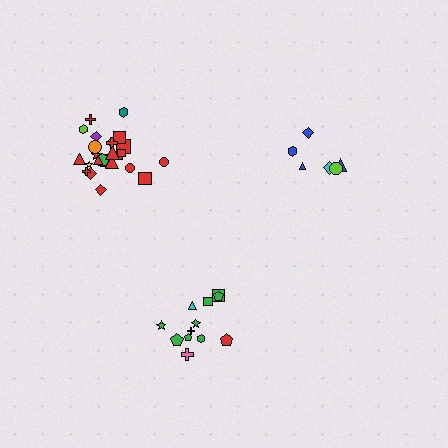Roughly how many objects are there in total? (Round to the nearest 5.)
Roughly 45 objects in total.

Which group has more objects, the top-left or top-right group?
The top-left group.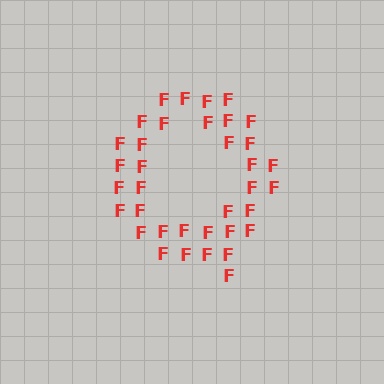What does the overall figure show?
The overall figure shows the letter Q.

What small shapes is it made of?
It is made of small letter F's.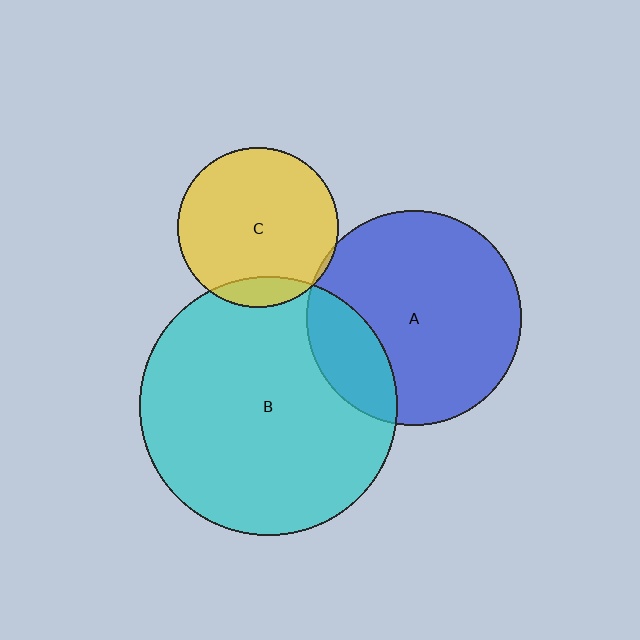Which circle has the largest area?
Circle B (cyan).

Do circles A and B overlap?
Yes.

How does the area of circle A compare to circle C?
Approximately 1.8 times.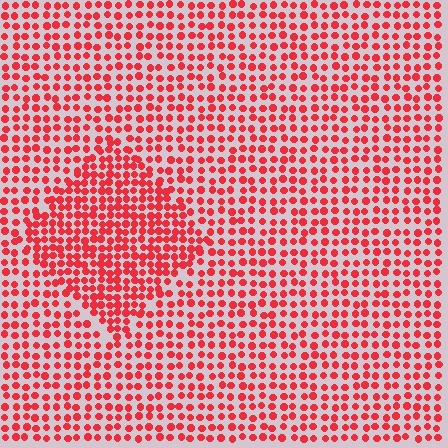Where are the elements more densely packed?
The elements are more densely packed inside the diamond boundary.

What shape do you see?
I see a diamond.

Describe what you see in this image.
The image contains small red elements arranged at two different densities. A diamond-shaped region is visible where the elements are more densely packed than the surrounding area.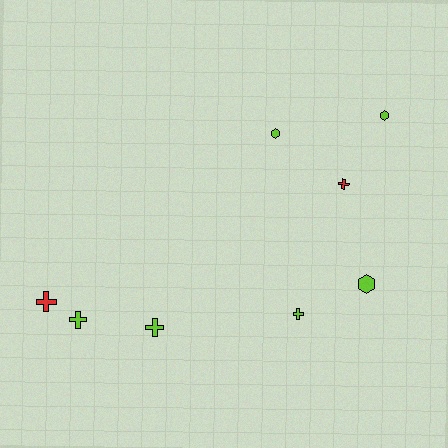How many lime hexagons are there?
There are 3 lime hexagons.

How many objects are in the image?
There are 8 objects.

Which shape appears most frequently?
Cross, with 5 objects.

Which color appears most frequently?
Lime, with 6 objects.